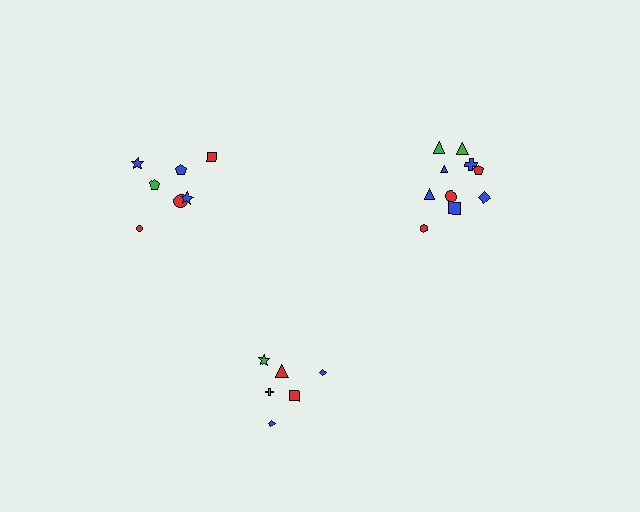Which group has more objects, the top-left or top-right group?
The top-right group.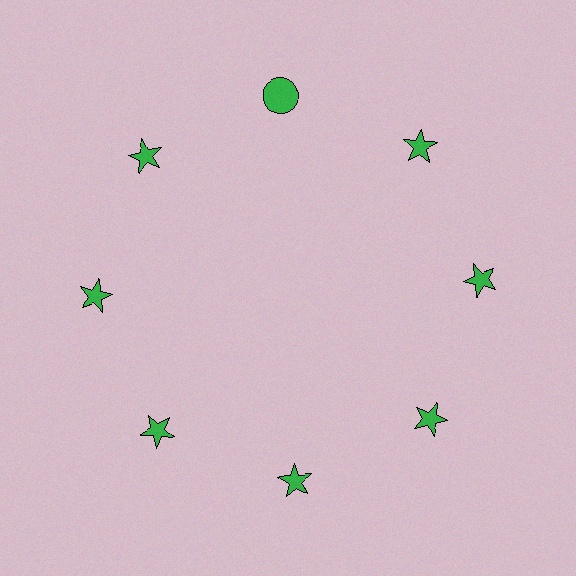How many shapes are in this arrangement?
There are 8 shapes arranged in a ring pattern.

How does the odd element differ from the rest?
It has a different shape: circle instead of star.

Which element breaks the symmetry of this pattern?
The green circle at roughly the 12 o'clock position breaks the symmetry. All other shapes are green stars.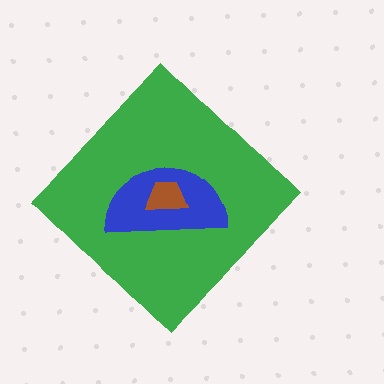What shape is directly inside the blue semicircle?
The brown trapezoid.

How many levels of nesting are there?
3.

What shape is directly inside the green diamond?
The blue semicircle.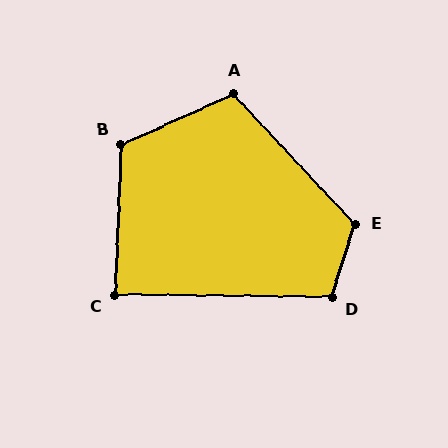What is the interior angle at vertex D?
Approximately 107 degrees (obtuse).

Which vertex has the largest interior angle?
E, at approximately 120 degrees.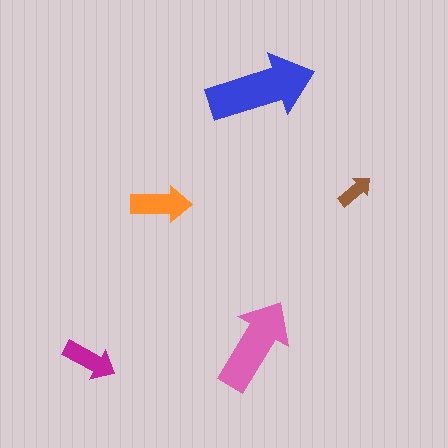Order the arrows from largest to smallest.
the blue one, the pink one, the orange one, the magenta one, the brown one.